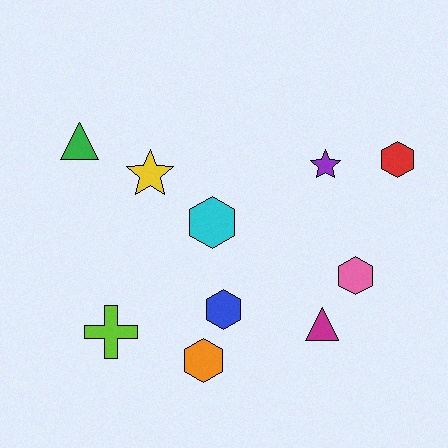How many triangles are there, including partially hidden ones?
There are 2 triangles.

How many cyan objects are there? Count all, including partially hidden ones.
There is 1 cyan object.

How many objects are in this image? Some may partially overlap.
There are 10 objects.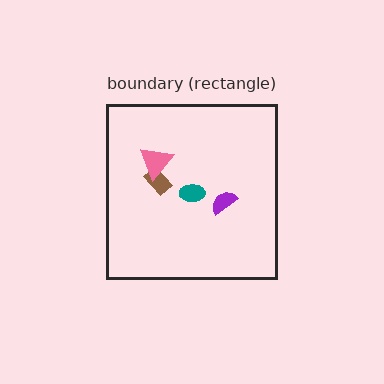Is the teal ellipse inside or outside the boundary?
Inside.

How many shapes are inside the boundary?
4 inside, 0 outside.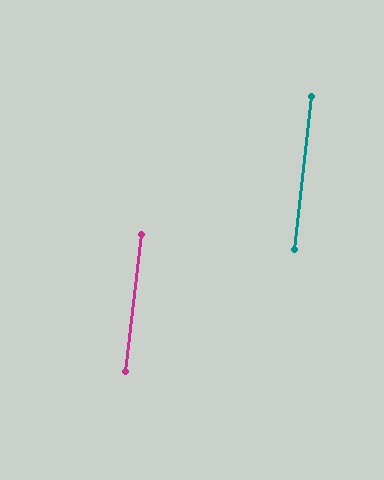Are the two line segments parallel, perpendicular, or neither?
Parallel — their directions differ by only 0.1°.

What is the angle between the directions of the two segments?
Approximately 0 degrees.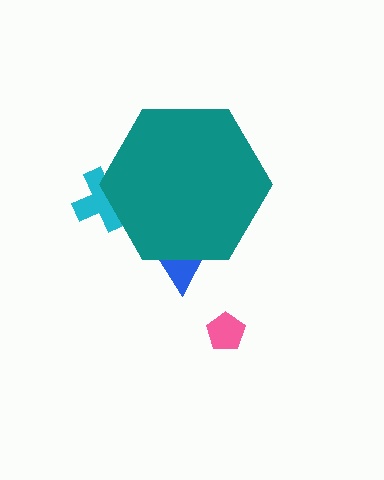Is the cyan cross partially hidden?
Yes, the cyan cross is partially hidden behind the teal hexagon.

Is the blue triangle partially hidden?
Yes, the blue triangle is partially hidden behind the teal hexagon.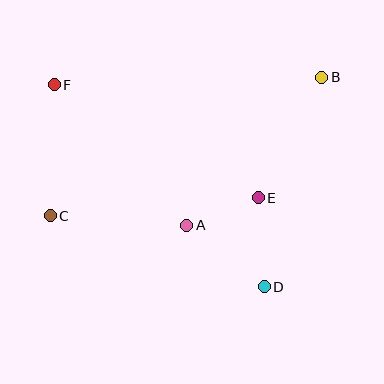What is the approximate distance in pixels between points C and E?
The distance between C and E is approximately 209 pixels.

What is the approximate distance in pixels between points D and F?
The distance between D and F is approximately 292 pixels.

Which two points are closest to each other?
Points A and E are closest to each other.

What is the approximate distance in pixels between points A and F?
The distance between A and F is approximately 193 pixels.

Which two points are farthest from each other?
Points B and C are farthest from each other.